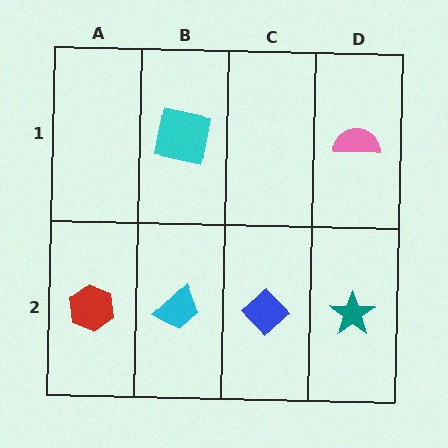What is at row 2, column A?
A red hexagon.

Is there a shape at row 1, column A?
No, that cell is empty.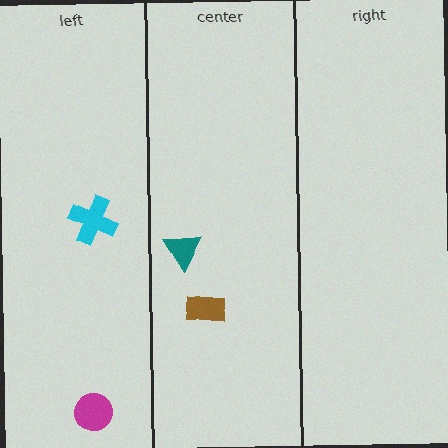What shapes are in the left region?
The magenta circle, the cyan cross.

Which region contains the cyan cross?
The left region.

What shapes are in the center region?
The teal triangle, the brown rectangle.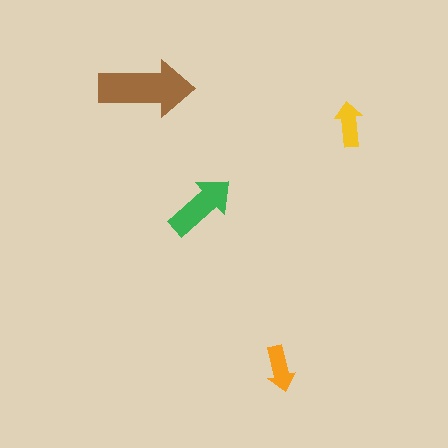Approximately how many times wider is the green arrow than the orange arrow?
About 1.5 times wider.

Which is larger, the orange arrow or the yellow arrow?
The orange one.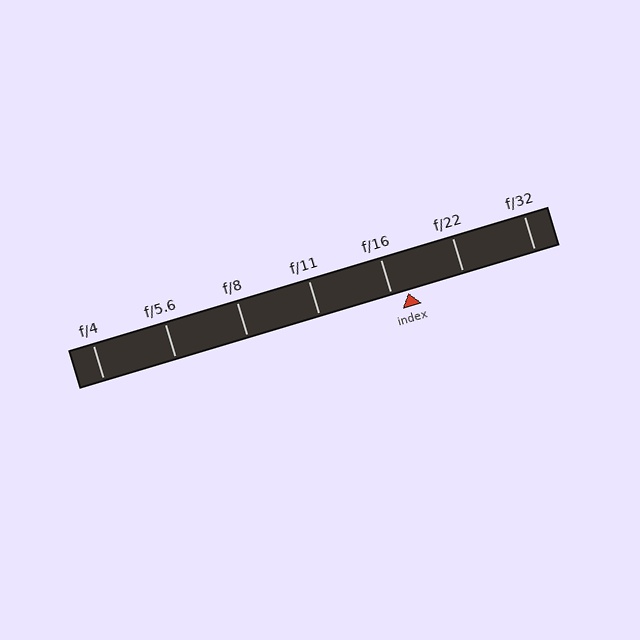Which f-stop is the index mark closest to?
The index mark is closest to f/16.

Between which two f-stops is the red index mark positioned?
The index mark is between f/16 and f/22.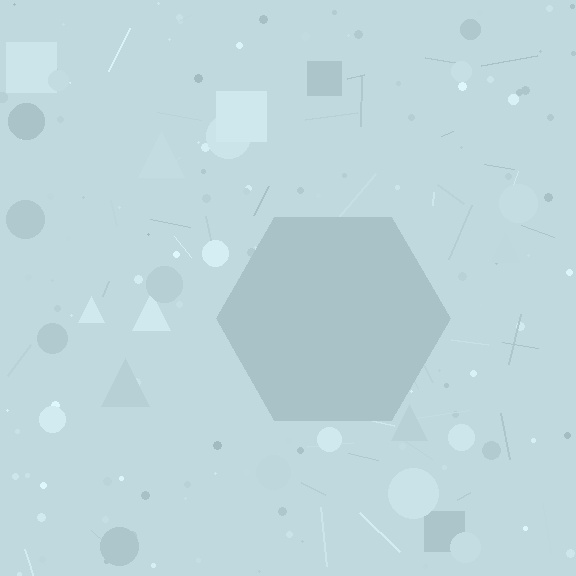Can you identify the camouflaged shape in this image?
The camouflaged shape is a hexagon.